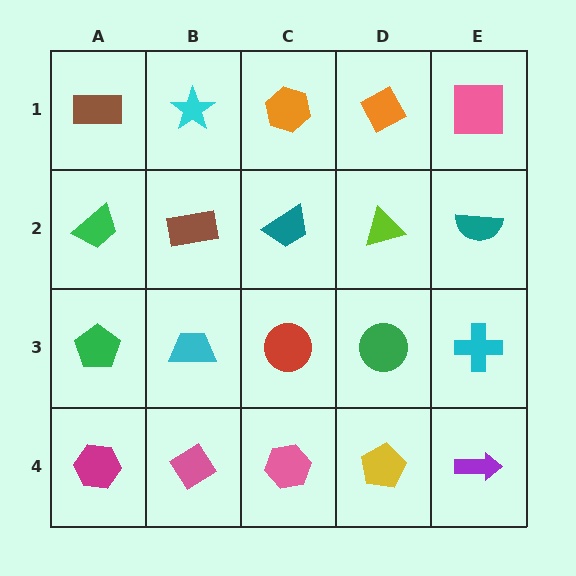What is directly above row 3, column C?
A teal trapezoid.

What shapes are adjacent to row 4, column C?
A red circle (row 3, column C), a pink diamond (row 4, column B), a yellow pentagon (row 4, column D).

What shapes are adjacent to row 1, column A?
A green trapezoid (row 2, column A), a cyan star (row 1, column B).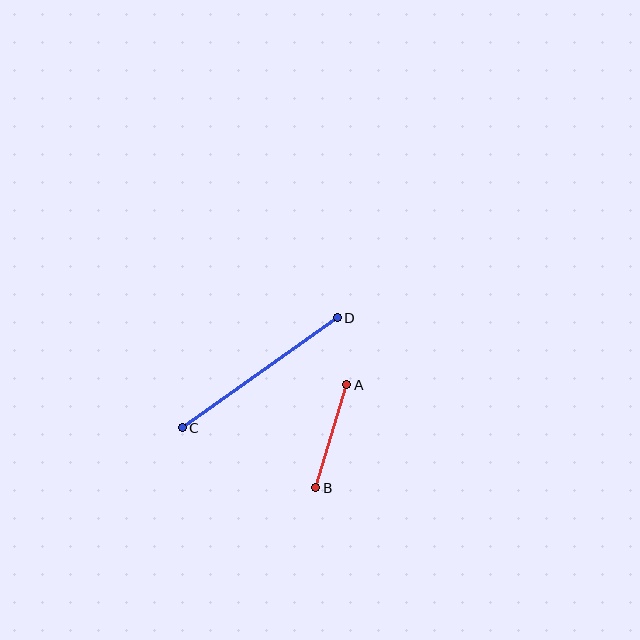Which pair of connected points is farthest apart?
Points C and D are farthest apart.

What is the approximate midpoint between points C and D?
The midpoint is at approximately (260, 373) pixels.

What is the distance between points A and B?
The distance is approximately 107 pixels.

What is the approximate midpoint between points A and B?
The midpoint is at approximately (331, 436) pixels.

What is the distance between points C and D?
The distance is approximately 190 pixels.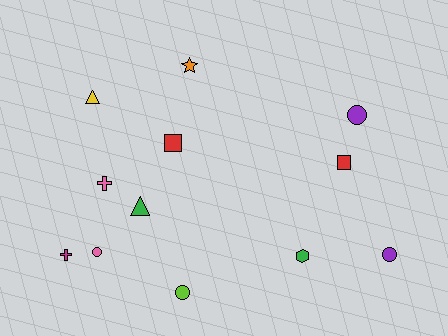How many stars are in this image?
There is 1 star.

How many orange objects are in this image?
There is 1 orange object.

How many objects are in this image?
There are 12 objects.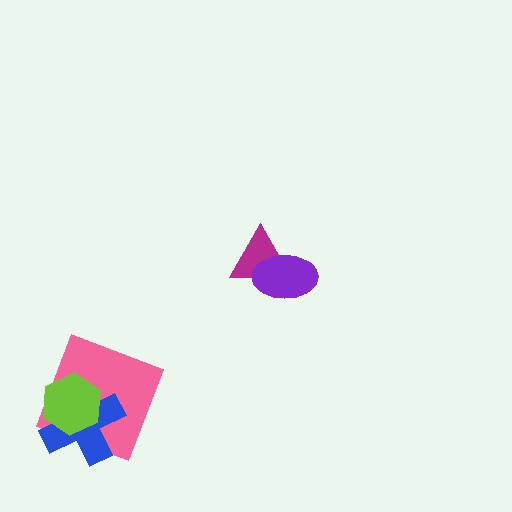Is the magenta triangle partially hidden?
Yes, it is partially covered by another shape.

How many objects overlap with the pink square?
2 objects overlap with the pink square.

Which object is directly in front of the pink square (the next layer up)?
The blue cross is directly in front of the pink square.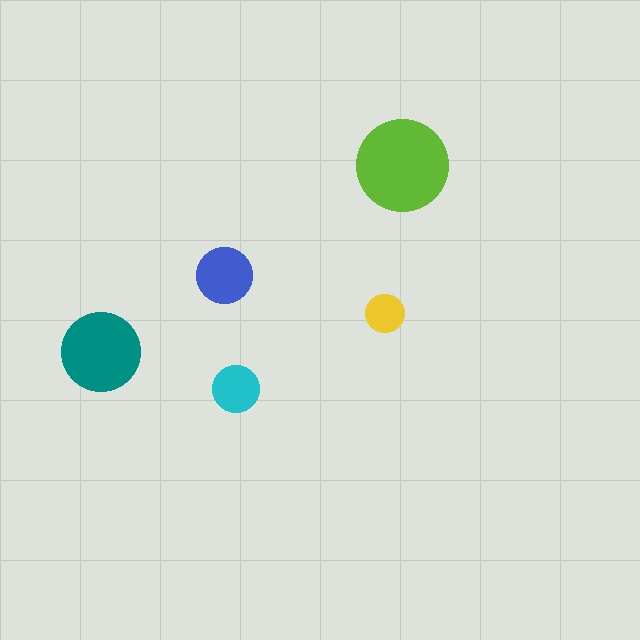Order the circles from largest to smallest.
the lime one, the teal one, the blue one, the cyan one, the yellow one.